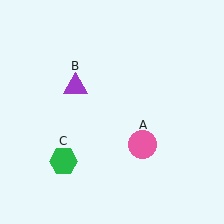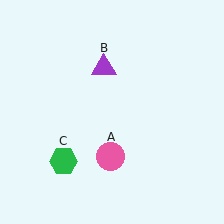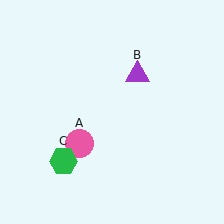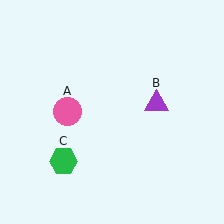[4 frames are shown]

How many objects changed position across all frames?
2 objects changed position: pink circle (object A), purple triangle (object B).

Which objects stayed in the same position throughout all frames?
Green hexagon (object C) remained stationary.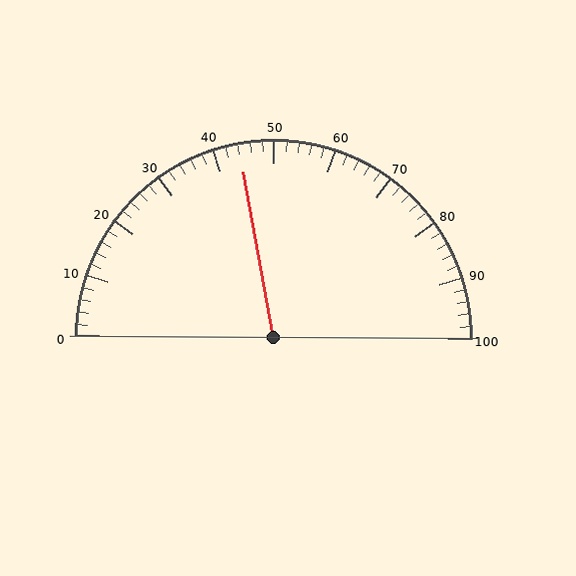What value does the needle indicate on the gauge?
The needle indicates approximately 44.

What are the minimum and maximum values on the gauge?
The gauge ranges from 0 to 100.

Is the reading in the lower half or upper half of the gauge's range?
The reading is in the lower half of the range (0 to 100).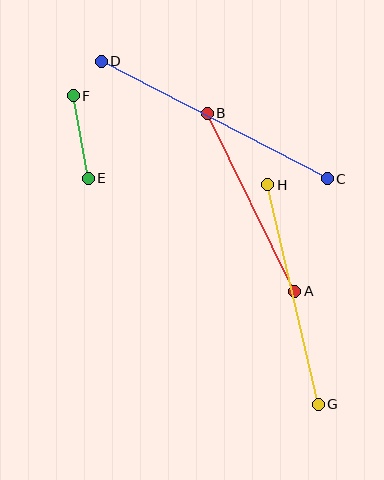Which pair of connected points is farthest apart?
Points C and D are farthest apart.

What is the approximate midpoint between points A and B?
The midpoint is at approximately (251, 202) pixels.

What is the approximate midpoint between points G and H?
The midpoint is at approximately (293, 294) pixels.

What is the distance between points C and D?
The distance is approximately 254 pixels.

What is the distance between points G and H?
The distance is approximately 225 pixels.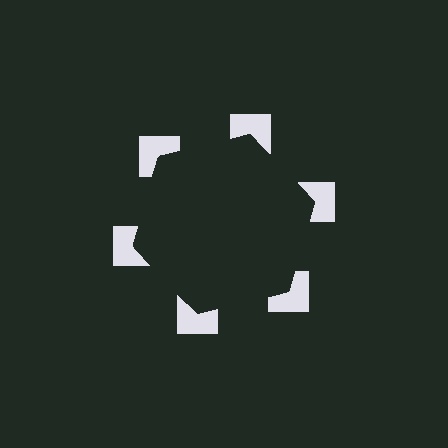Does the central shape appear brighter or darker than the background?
It typically appears slightly darker than the background, even though no actual brightness change is drawn.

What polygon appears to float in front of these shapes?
An illusory hexagon — its edges are inferred from the aligned wedge cuts in the notched squares, not physically drawn.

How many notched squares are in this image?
There are 6 — one at each vertex of the illusory hexagon.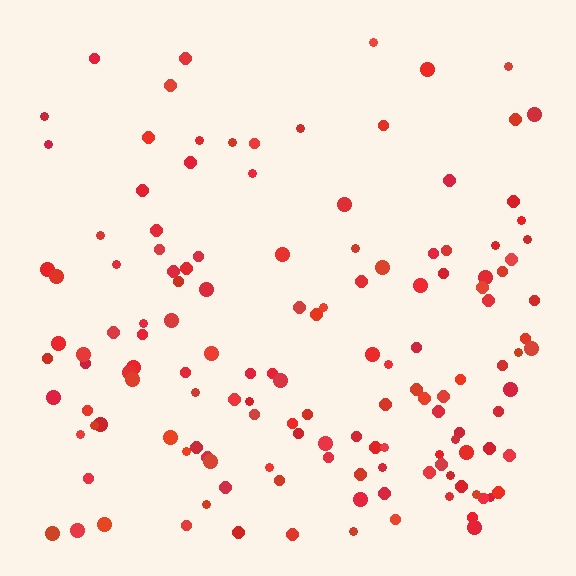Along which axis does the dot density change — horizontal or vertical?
Vertical.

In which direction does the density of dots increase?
From top to bottom, with the bottom side densest.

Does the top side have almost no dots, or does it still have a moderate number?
Still a moderate number, just noticeably fewer than the bottom.